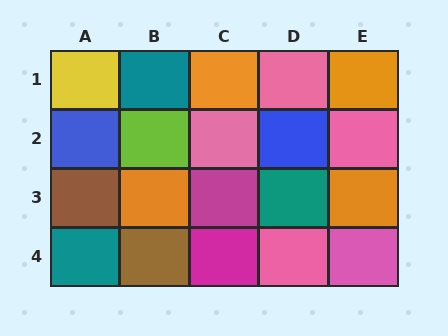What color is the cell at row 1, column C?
Orange.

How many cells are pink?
5 cells are pink.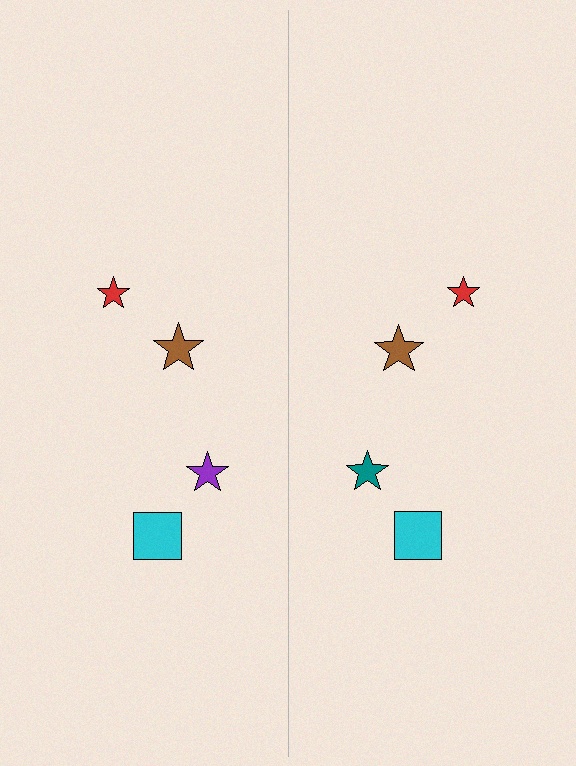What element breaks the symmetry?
The teal star on the right side breaks the symmetry — its mirror counterpart is purple.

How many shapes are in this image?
There are 8 shapes in this image.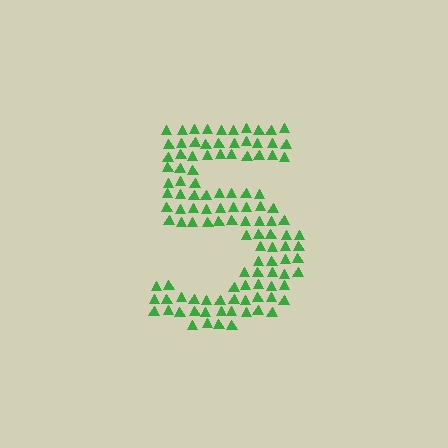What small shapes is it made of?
It is made of small triangles.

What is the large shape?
The large shape is the digit 5.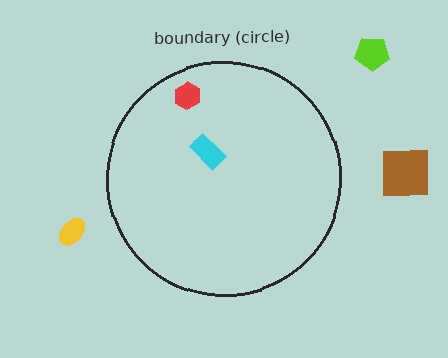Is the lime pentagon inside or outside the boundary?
Outside.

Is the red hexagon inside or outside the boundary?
Inside.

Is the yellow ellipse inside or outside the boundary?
Outside.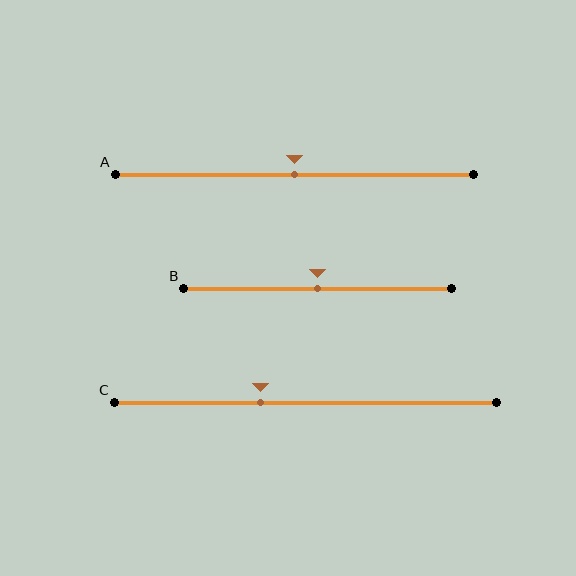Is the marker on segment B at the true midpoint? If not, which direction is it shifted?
Yes, the marker on segment B is at the true midpoint.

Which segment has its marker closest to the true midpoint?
Segment A has its marker closest to the true midpoint.